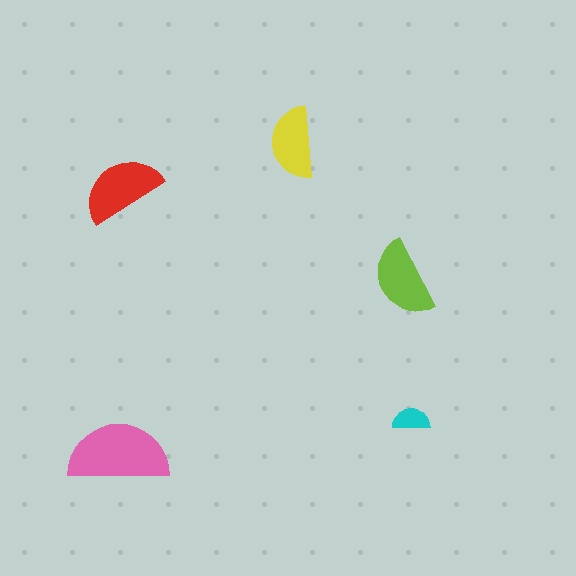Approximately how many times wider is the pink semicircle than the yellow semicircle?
About 1.5 times wider.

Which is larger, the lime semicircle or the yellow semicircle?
The lime one.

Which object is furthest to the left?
The pink semicircle is leftmost.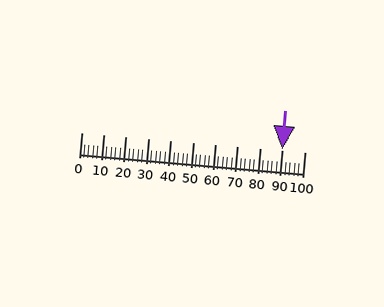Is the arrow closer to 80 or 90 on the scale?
The arrow is closer to 90.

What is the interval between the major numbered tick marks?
The major tick marks are spaced 10 units apart.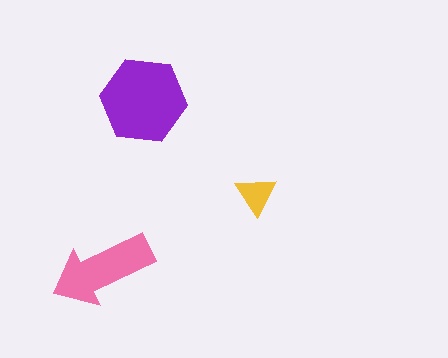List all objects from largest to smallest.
The purple hexagon, the pink arrow, the yellow triangle.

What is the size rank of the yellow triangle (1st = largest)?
3rd.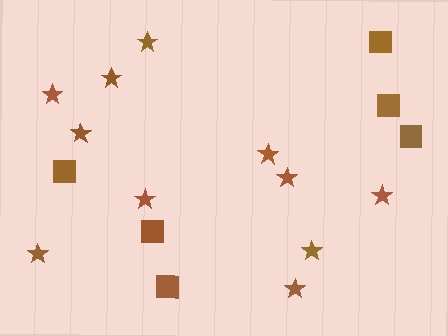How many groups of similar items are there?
There are 2 groups: one group of stars (11) and one group of squares (6).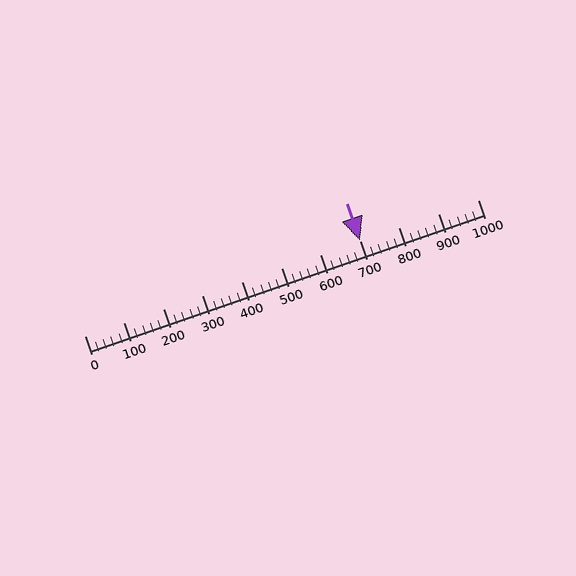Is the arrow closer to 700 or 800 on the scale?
The arrow is closer to 700.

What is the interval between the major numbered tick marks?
The major tick marks are spaced 100 units apart.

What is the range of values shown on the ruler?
The ruler shows values from 0 to 1000.